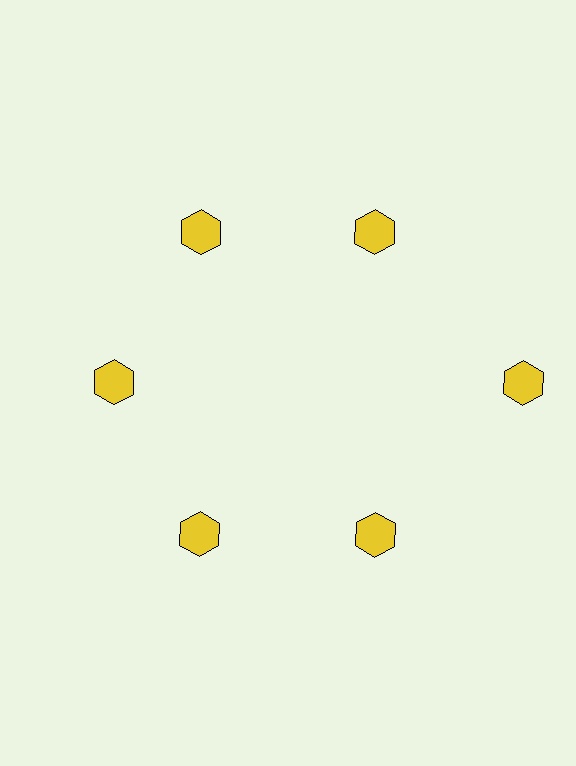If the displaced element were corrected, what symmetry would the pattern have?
It would have 6-fold rotational symmetry — the pattern would map onto itself every 60 degrees.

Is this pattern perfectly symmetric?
No. The 6 yellow hexagons are arranged in a ring, but one element near the 3 o'clock position is pushed outward from the center, breaking the 6-fold rotational symmetry.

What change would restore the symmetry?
The symmetry would be restored by moving it inward, back onto the ring so that all 6 hexagons sit at equal angles and equal distance from the center.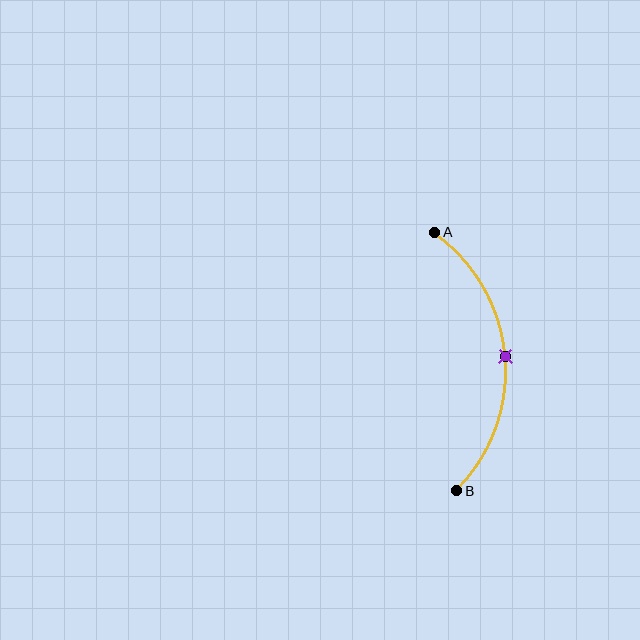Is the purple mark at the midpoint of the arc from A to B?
Yes. The purple mark lies on the arc at equal arc-length from both A and B — it is the arc midpoint.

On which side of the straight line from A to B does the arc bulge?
The arc bulges to the right of the straight line connecting A and B.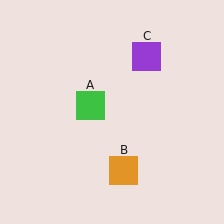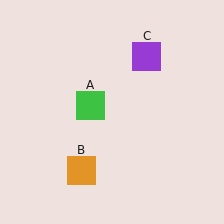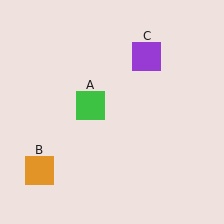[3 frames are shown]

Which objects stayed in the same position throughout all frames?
Green square (object A) and purple square (object C) remained stationary.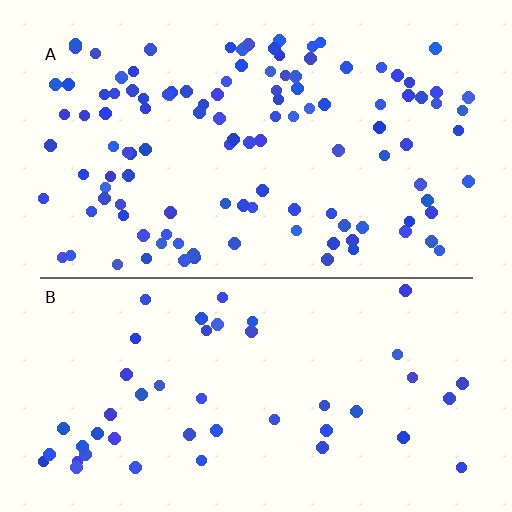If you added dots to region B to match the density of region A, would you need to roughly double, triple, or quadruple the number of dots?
Approximately double.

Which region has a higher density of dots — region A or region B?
A (the top).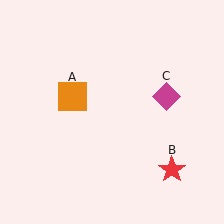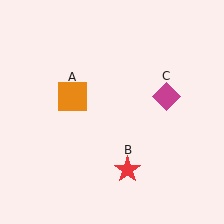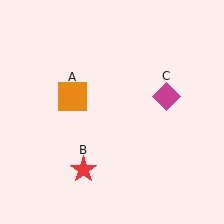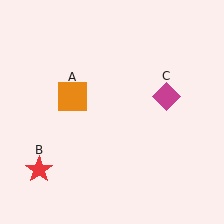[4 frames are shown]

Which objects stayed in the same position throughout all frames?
Orange square (object A) and magenta diamond (object C) remained stationary.